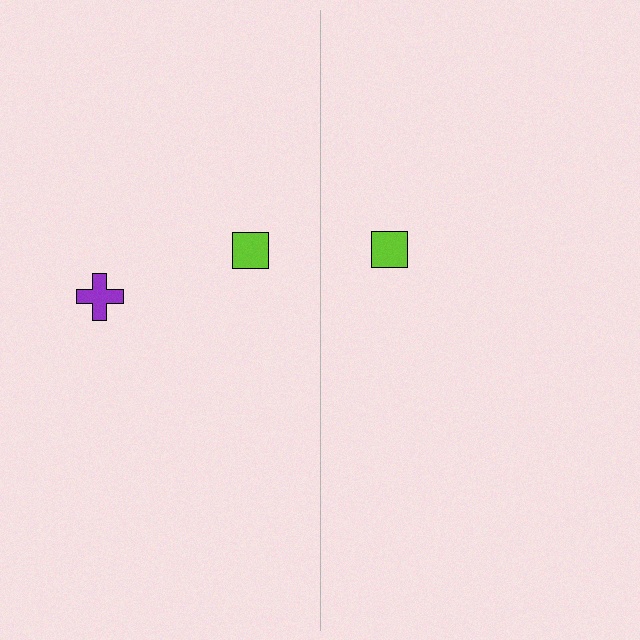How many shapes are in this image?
There are 3 shapes in this image.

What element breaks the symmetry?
A purple cross is missing from the right side.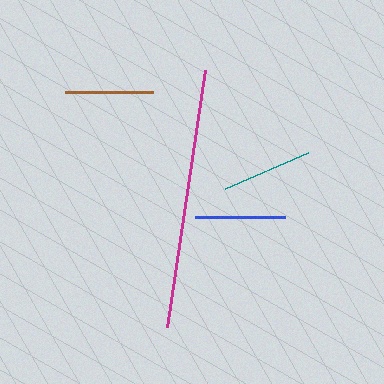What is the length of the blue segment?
The blue segment is approximately 89 pixels long.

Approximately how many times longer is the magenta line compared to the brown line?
The magenta line is approximately 3.0 times the length of the brown line.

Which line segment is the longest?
The magenta line is the longest at approximately 260 pixels.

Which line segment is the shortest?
The brown line is the shortest at approximately 88 pixels.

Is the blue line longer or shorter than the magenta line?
The magenta line is longer than the blue line.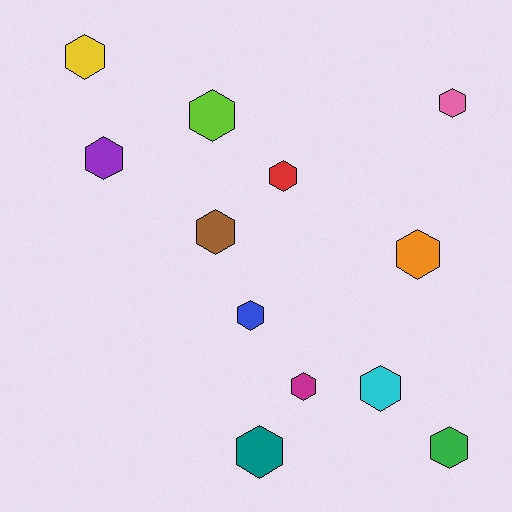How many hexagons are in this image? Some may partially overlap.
There are 12 hexagons.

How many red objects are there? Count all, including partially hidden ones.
There is 1 red object.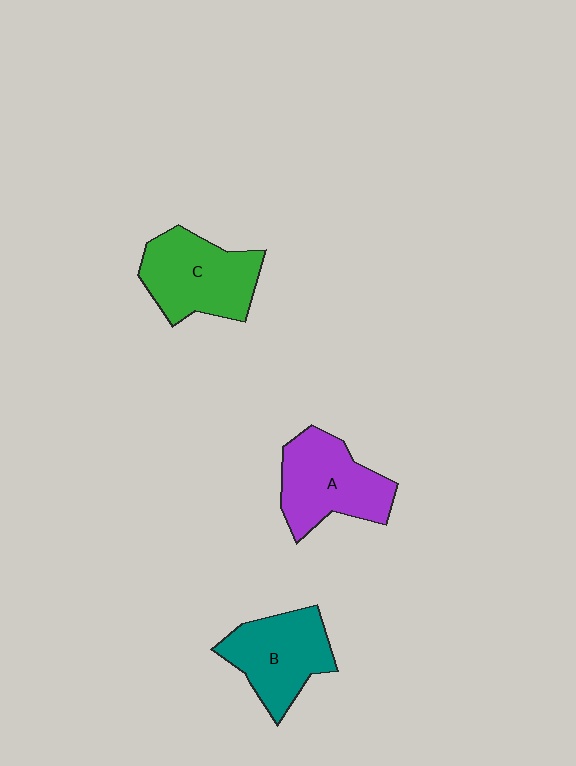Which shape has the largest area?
Shape C (green).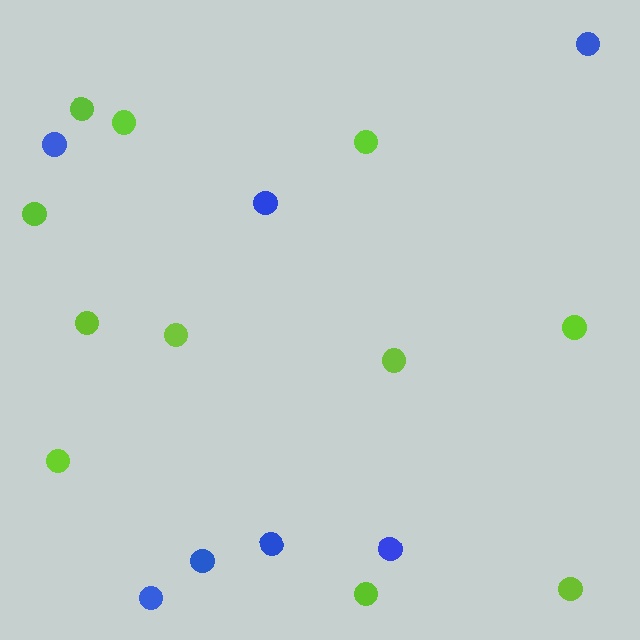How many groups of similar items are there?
There are 2 groups: one group of blue circles (7) and one group of lime circles (11).